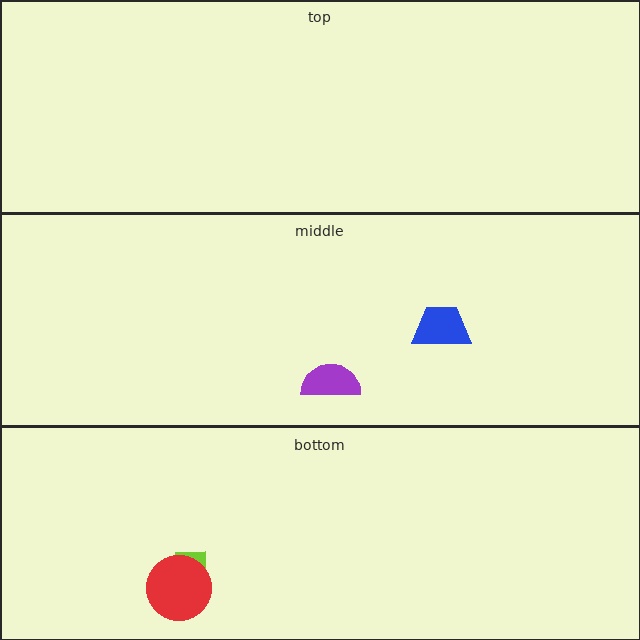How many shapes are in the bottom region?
2.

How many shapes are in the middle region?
2.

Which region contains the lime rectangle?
The bottom region.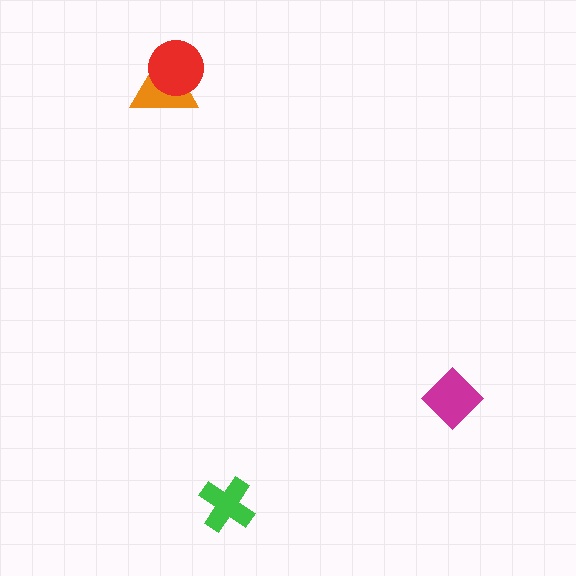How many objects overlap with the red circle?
1 object overlaps with the red circle.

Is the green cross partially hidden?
No, no other shape covers it.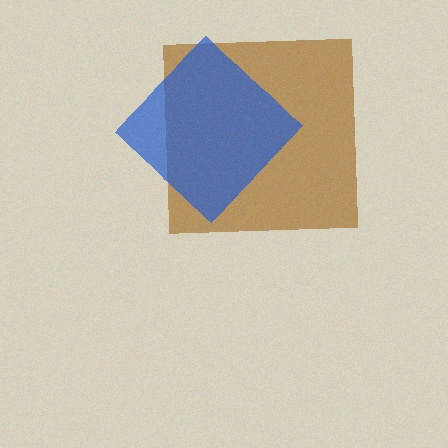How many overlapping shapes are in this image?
There are 2 overlapping shapes in the image.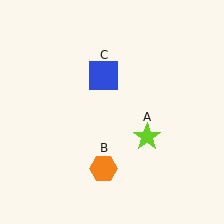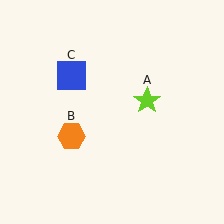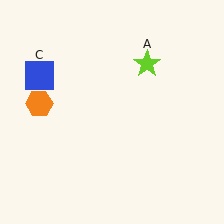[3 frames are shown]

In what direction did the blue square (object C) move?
The blue square (object C) moved left.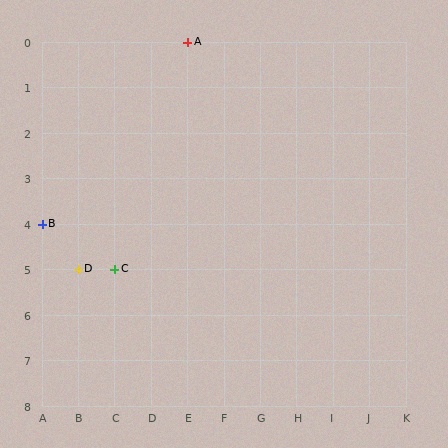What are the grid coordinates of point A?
Point A is at grid coordinates (E, 0).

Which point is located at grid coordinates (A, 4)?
Point B is at (A, 4).